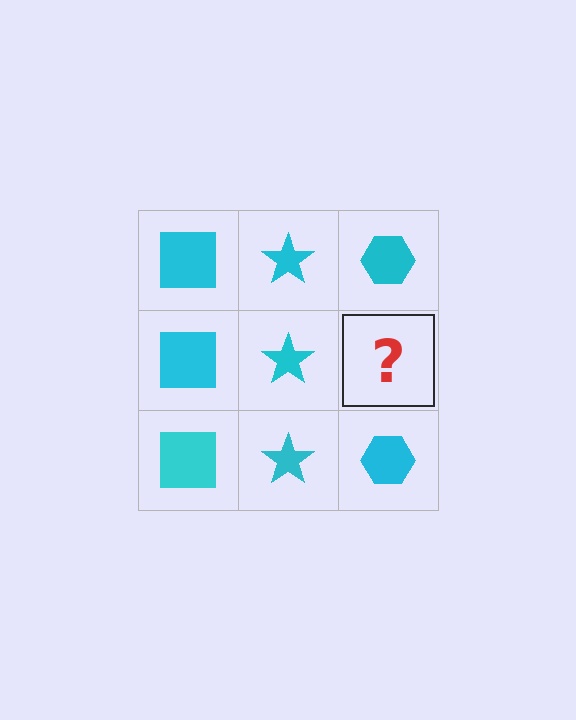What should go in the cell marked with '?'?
The missing cell should contain a cyan hexagon.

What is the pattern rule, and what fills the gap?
The rule is that each column has a consistent shape. The gap should be filled with a cyan hexagon.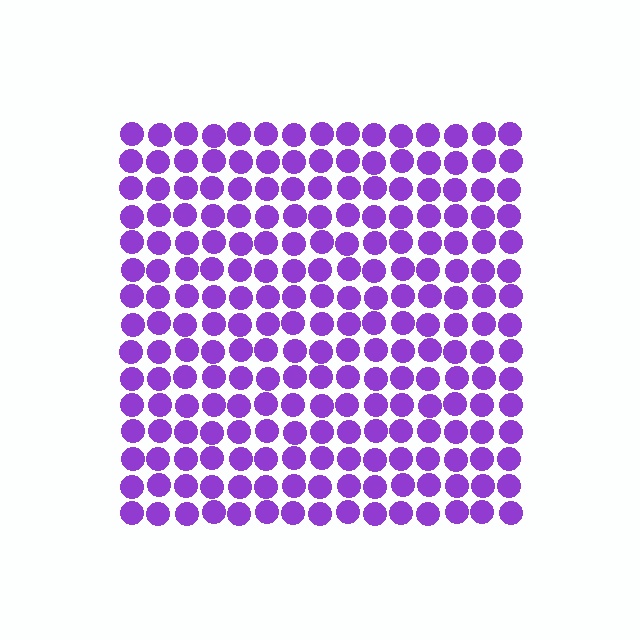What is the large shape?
The large shape is a square.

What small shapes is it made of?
It is made of small circles.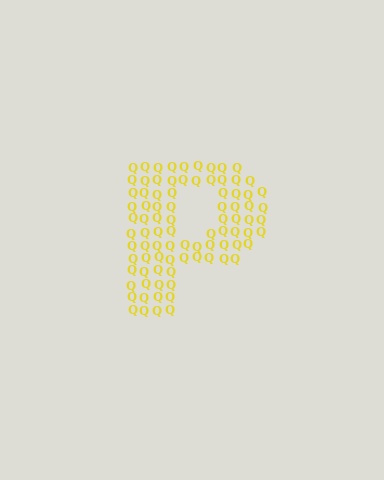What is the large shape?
The large shape is the letter P.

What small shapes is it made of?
It is made of small letter Q's.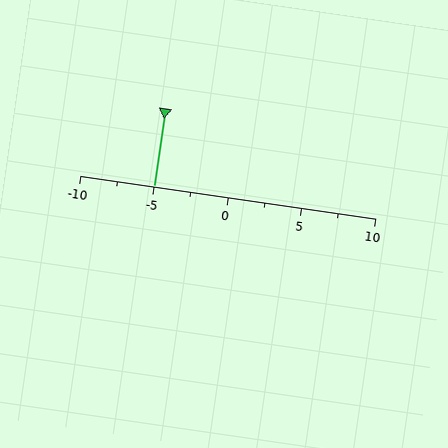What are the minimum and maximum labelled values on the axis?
The axis runs from -10 to 10.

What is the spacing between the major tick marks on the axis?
The major ticks are spaced 5 apart.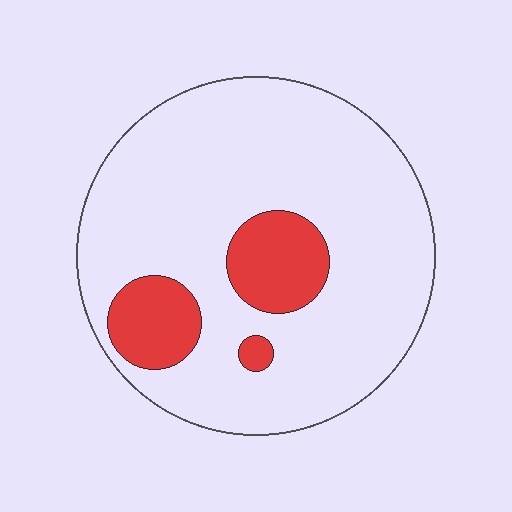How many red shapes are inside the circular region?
3.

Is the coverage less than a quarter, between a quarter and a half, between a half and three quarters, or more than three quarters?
Less than a quarter.